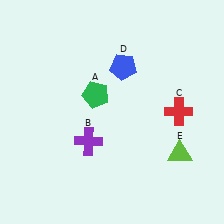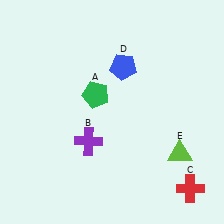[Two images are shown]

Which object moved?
The red cross (C) moved down.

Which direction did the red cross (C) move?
The red cross (C) moved down.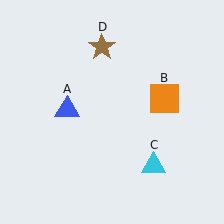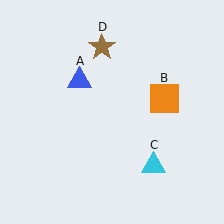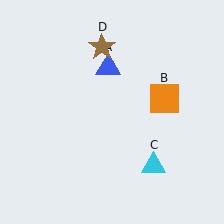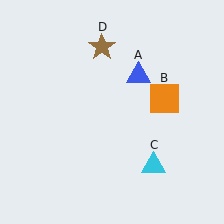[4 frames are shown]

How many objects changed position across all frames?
1 object changed position: blue triangle (object A).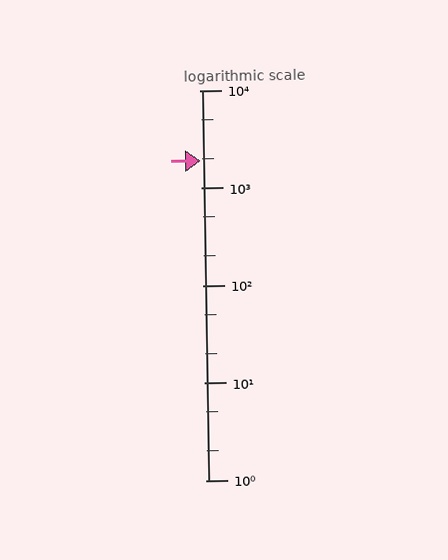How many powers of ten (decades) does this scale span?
The scale spans 4 decades, from 1 to 10000.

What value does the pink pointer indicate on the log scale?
The pointer indicates approximately 1900.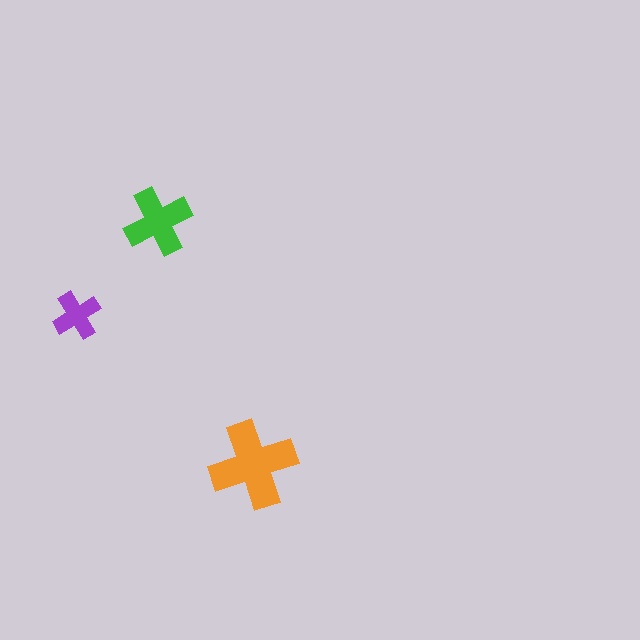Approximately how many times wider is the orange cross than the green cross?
About 1.5 times wider.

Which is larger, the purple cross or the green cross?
The green one.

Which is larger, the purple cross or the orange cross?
The orange one.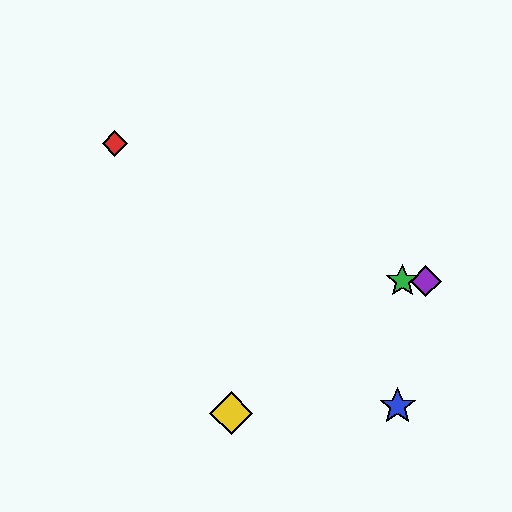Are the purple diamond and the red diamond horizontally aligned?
No, the purple diamond is at y≈281 and the red diamond is at y≈143.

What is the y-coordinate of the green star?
The green star is at y≈281.